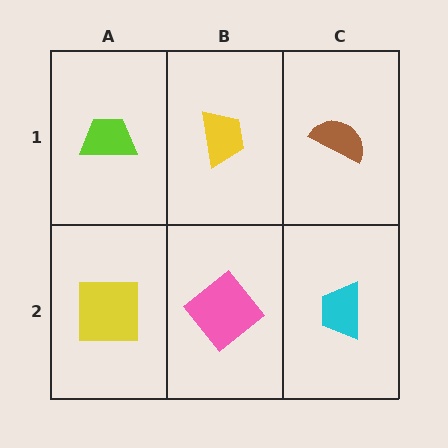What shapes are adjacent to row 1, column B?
A pink diamond (row 2, column B), a lime trapezoid (row 1, column A), a brown semicircle (row 1, column C).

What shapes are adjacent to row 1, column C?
A cyan trapezoid (row 2, column C), a yellow trapezoid (row 1, column B).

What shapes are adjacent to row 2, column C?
A brown semicircle (row 1, column C), a pink diamond (row 2, column B).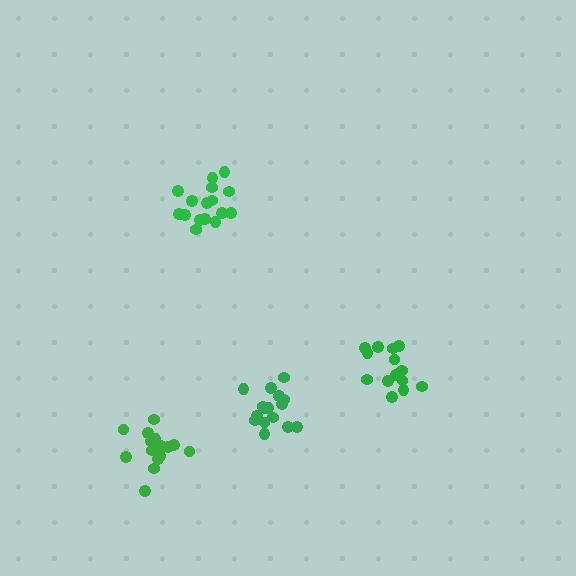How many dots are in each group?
Group 1: 14 dots, Group 2: 16 dots, Group 3: 16 dots, Group 4: 16 dots (62 total).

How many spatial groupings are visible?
There are 4 spatial groupings.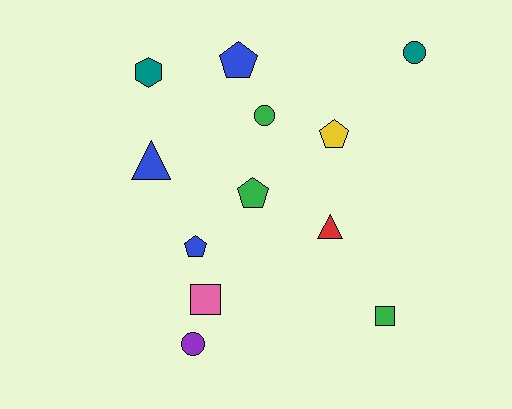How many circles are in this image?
There are 3 circles.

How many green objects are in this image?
There are 3 green objects.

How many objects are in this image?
There are 12 objects.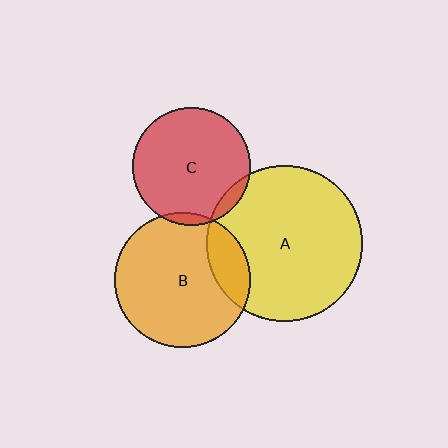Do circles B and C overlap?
Yes.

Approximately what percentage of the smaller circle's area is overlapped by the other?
Approximately 5%.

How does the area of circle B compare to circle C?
Approximately 1.3 times.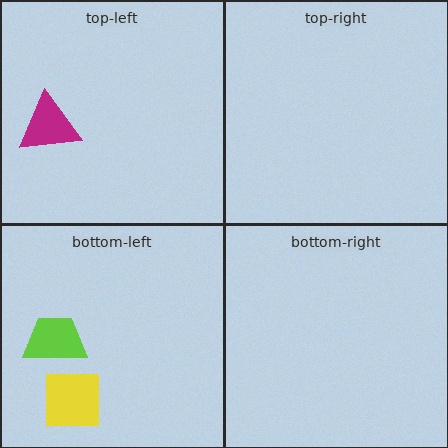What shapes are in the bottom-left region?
The yellow square, the lime trapezoid.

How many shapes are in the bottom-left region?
2.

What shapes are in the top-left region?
The magenta triangle.